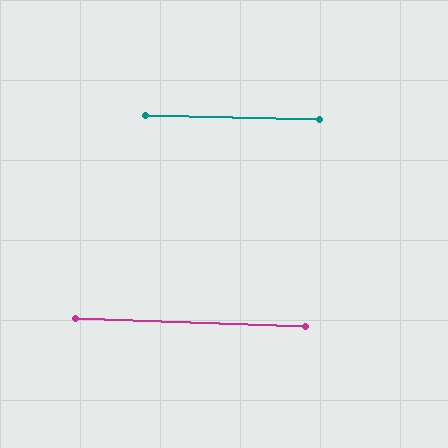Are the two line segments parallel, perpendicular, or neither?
Parallel — their directions differ by only 0.3°.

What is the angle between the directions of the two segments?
Approximately 0 degrees.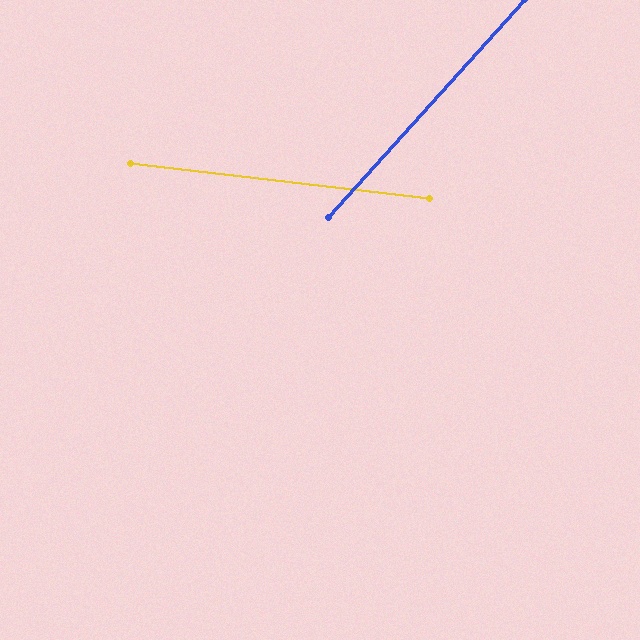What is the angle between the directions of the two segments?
Approximately 55 degrees.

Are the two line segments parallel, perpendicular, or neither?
Neither parallel nor perpendicular — they differ by about 55°.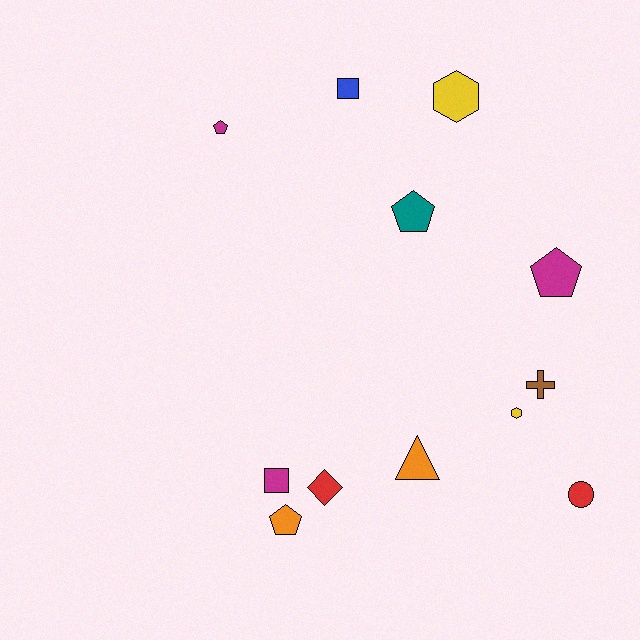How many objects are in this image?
There are 12 objects.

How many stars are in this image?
There are no stars.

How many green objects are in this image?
There are no green objects.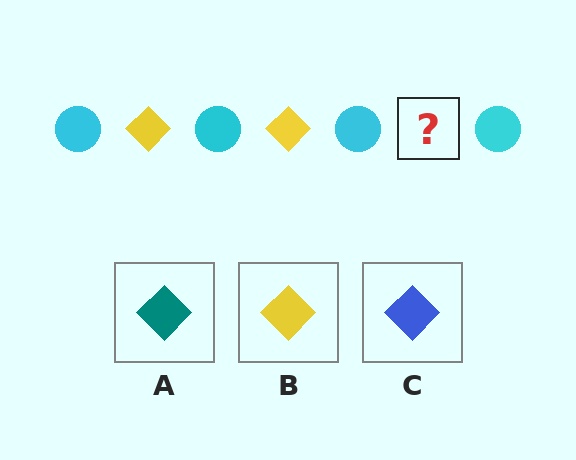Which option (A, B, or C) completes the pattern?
B.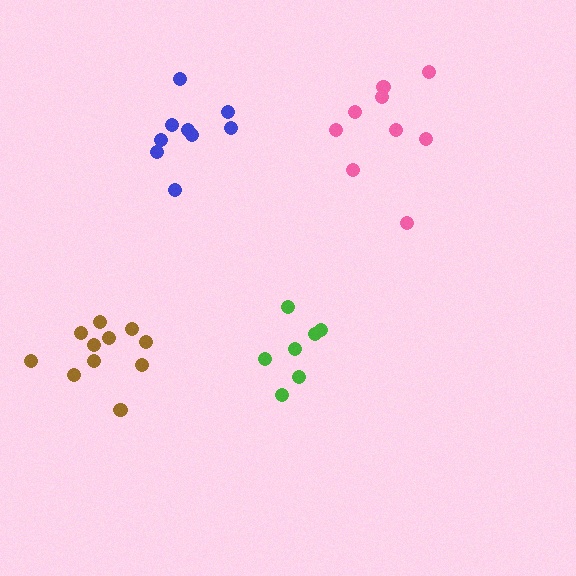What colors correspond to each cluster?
The clusters are colored: brown, green, blue, pink.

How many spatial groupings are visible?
There are 4 spatial groupings.